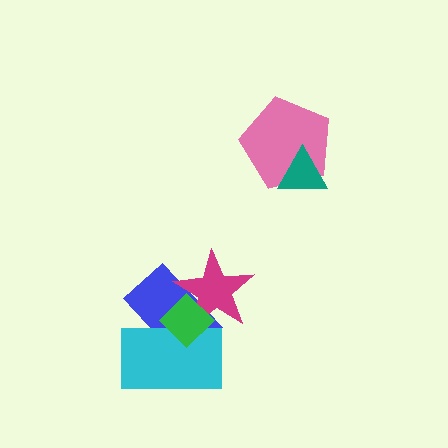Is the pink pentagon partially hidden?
Yes, it is partially covered by another shape.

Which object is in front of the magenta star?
The green diamond is in front of the magenta star.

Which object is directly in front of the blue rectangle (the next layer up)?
The cyan rectangle is directly in front of the blue rectangle.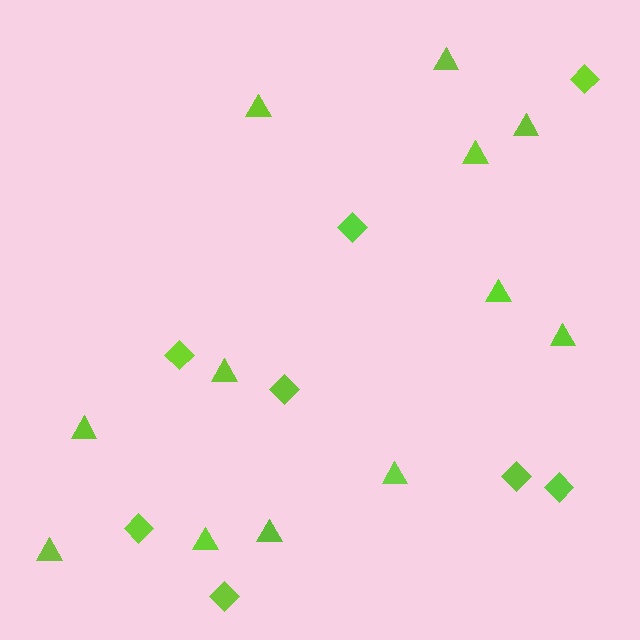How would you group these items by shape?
There are 2 groups: one group of diamonds (8) and one group of triangles (12).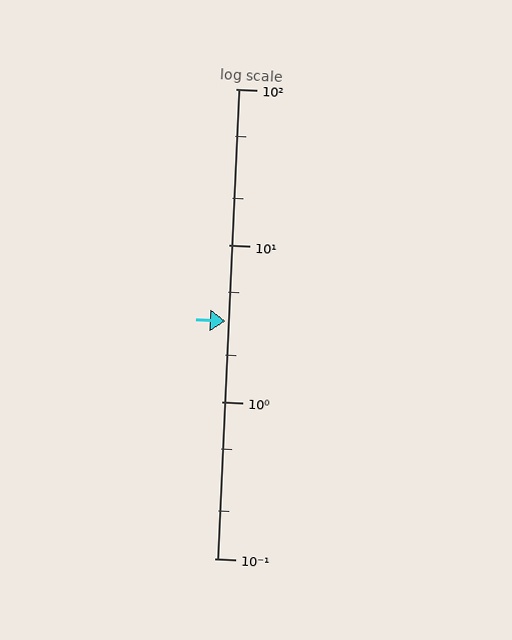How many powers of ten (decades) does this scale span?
The scale spans 3 decades, from 0.1 to 100.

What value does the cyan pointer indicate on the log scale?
The pointer indicates approximately 3.3.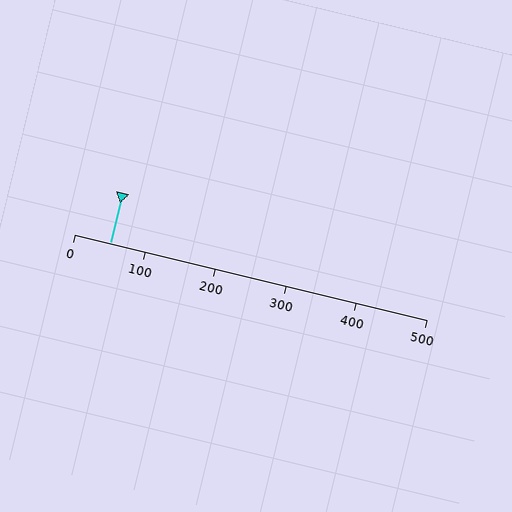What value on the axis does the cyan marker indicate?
The marker indicates approximately 50.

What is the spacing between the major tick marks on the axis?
The major ticks are spaced 100 apart.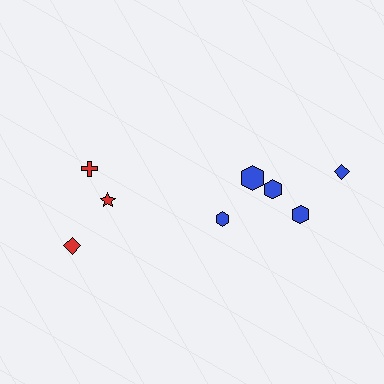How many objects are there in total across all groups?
There are 8 objects.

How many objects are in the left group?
There are 3 objects.